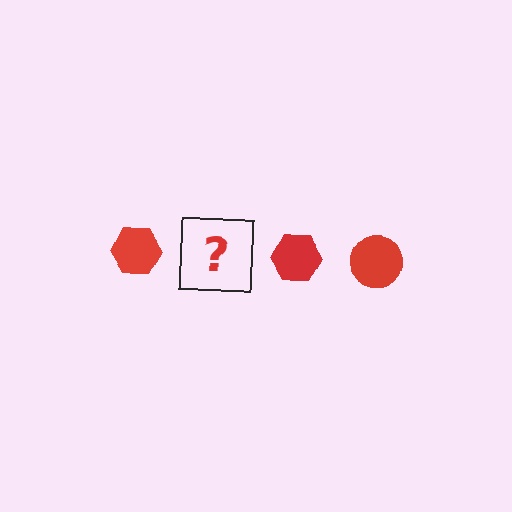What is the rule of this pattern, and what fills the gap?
The rule is that the pattern cycles through hexagon, circle shapes in red. The gap should be filled with a red circle.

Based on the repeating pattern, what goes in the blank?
The blank should be a red circle.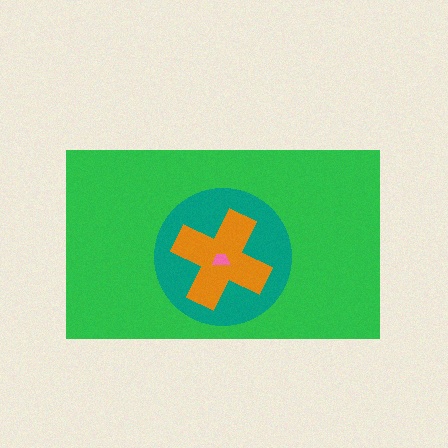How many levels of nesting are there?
4.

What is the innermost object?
The pink trapezoid.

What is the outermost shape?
The green rectangle.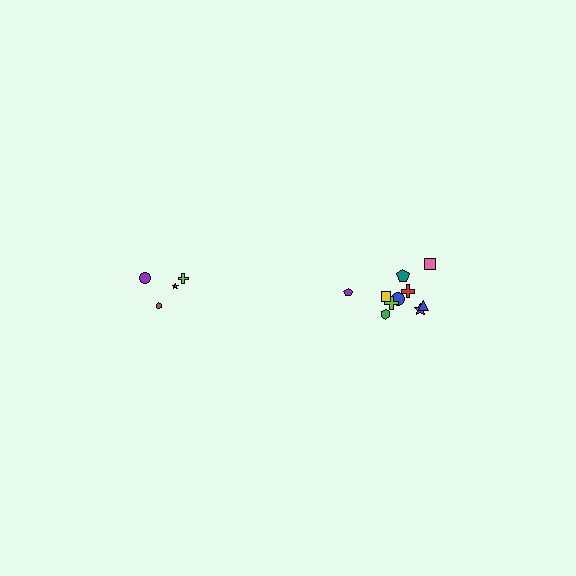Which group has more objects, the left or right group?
The right group.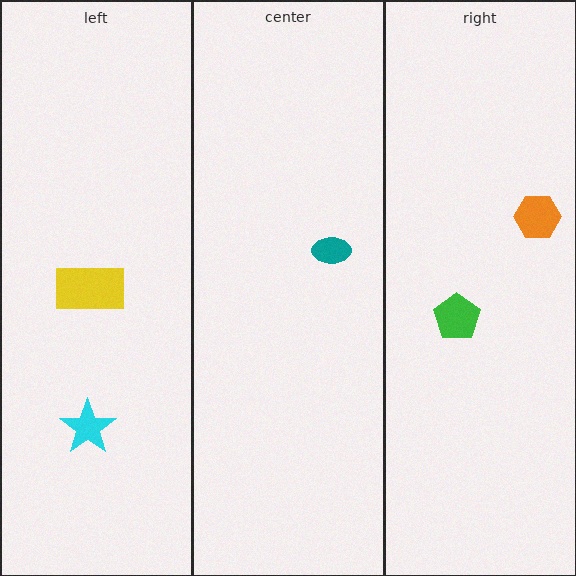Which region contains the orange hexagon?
The right region.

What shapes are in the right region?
The green pentagon, the orange hexagon.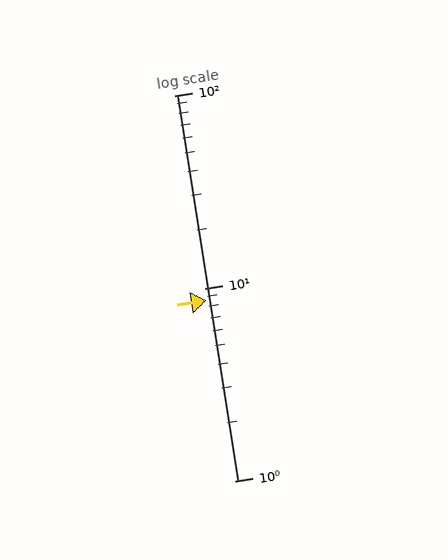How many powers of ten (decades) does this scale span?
The scale spans 2 decades, from 1 to 100.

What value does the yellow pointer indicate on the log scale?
The pointer indicates approximately 8.6.